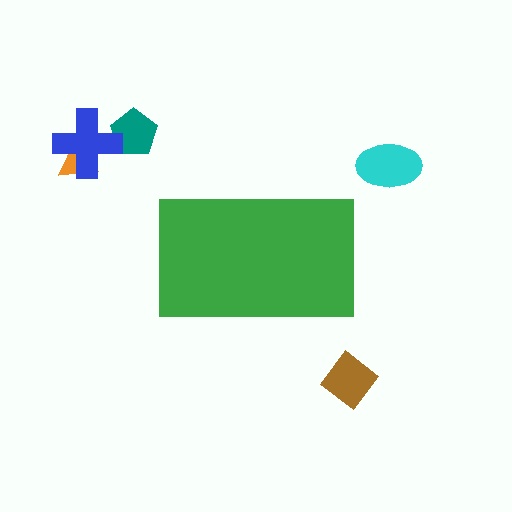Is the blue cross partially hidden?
No, the blue cross is fully visible.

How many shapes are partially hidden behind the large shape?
0 shapes are partially hidden.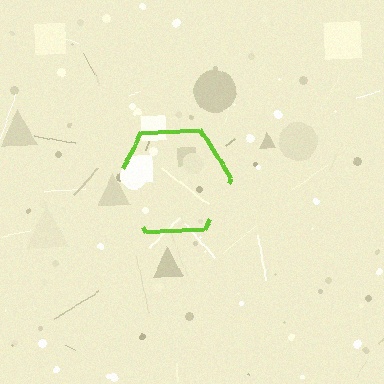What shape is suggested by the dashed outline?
The dashed outline suggests a hexagon.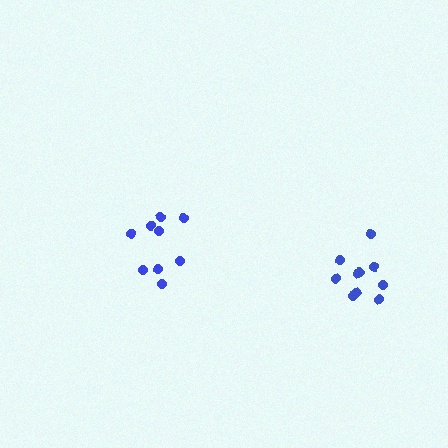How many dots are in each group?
Group 1: 9 dots, Group 2: 10 dots (19 total).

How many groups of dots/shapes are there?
There are 2 groups.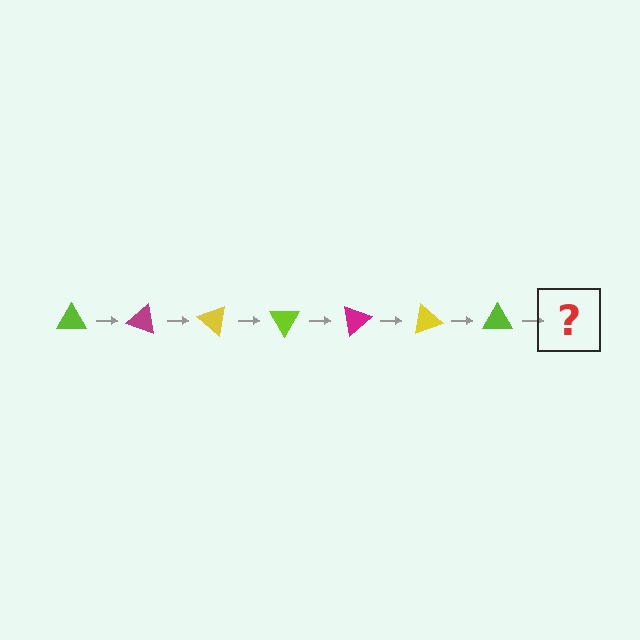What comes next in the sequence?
The next element should be a magenta triangle, rotated 140 degrees from the start.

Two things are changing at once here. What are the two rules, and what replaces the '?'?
The two rules are that it rotates 20 degrees each step and the color cycles through lime, magenta, and yellow. The '?' should be a magenta triangle, rotated 140 degrees from the start.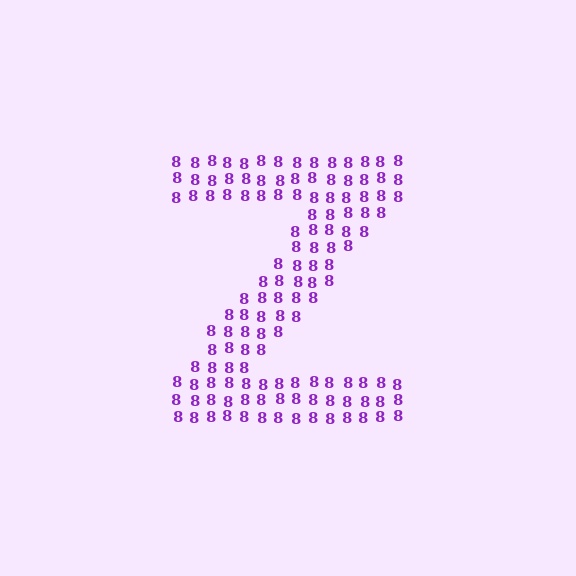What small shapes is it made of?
It is made of small digit 8's.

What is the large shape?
The large shape is the letter Z.